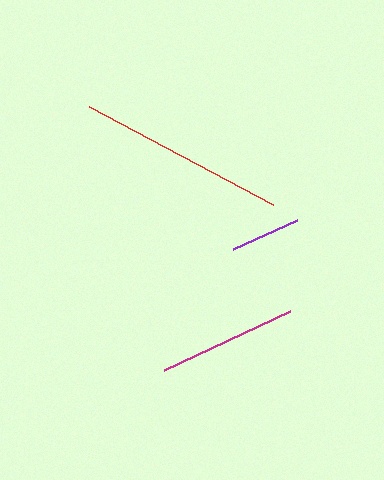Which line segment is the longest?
The red line is the longest at approximately 209 pixels.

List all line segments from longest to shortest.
From longest to shortest: red, magenta, purple.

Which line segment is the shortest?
The purple line is the shortest at approximately 70 pixels.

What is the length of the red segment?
The red segment is approximately 209 pixels long.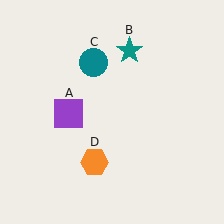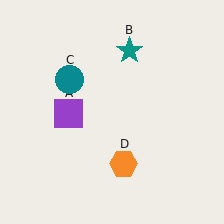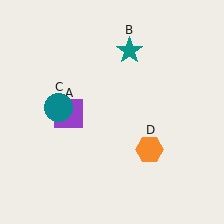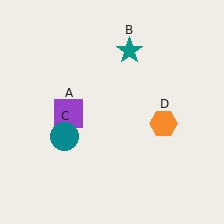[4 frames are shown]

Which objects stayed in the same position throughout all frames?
Purple square (object A) and teal star (object B) remained stationary.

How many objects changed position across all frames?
2 objects changed position: teal circle (object C), orange hexagon (object D).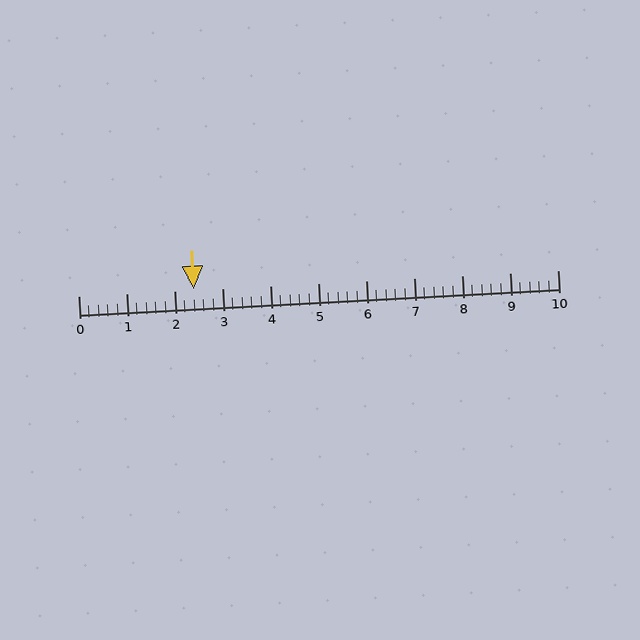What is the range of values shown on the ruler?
The ruler shows values from 0 to 10.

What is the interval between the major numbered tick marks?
The major tick marks are spaced 1 units apart.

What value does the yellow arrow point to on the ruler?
The yellow arrow points to approximately 2.4.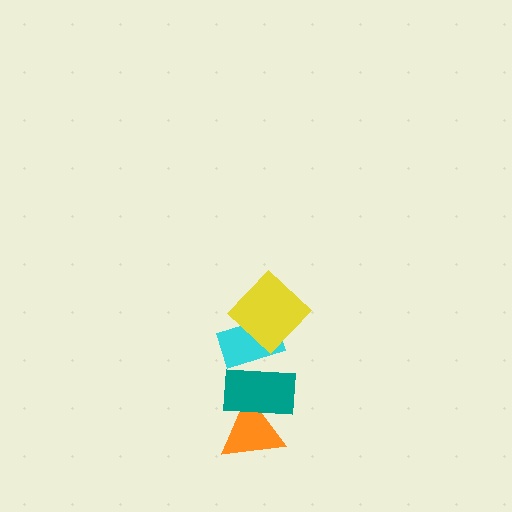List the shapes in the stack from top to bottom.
From top to bottom: the yellow diamond, the cyan rectangle, the teal rectangle, the orange triangle.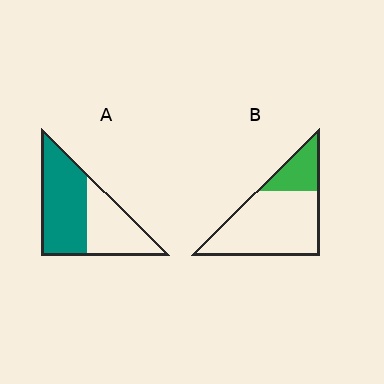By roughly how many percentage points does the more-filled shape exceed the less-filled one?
By roughly 35 percentage points (A over B).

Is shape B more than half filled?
No.